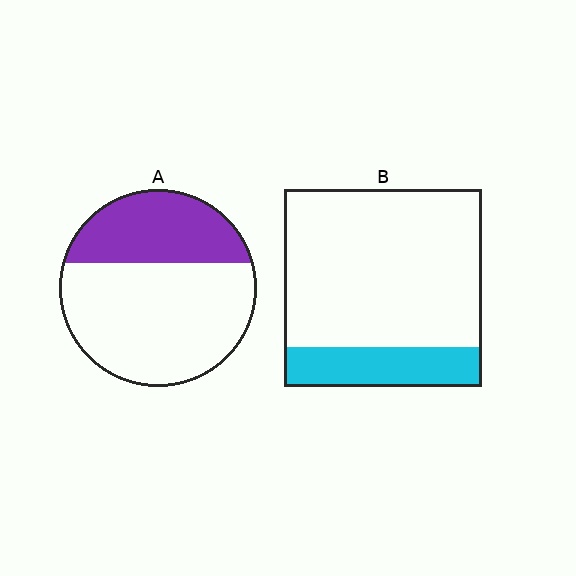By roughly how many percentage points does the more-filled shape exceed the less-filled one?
By roughly 15 percentage points (A over B).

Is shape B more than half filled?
No.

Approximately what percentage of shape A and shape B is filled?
A is approximately 35% and B is approximately 20%.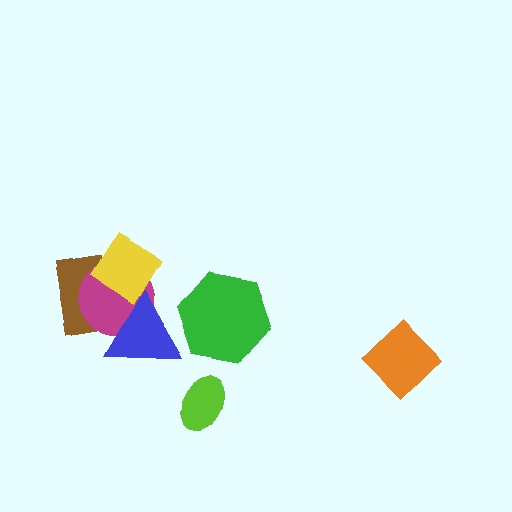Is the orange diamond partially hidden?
No, no other shape covers it.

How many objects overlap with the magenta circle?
3 objects overlap with the magenta circle.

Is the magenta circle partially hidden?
Yes, it is partially covered by another shape.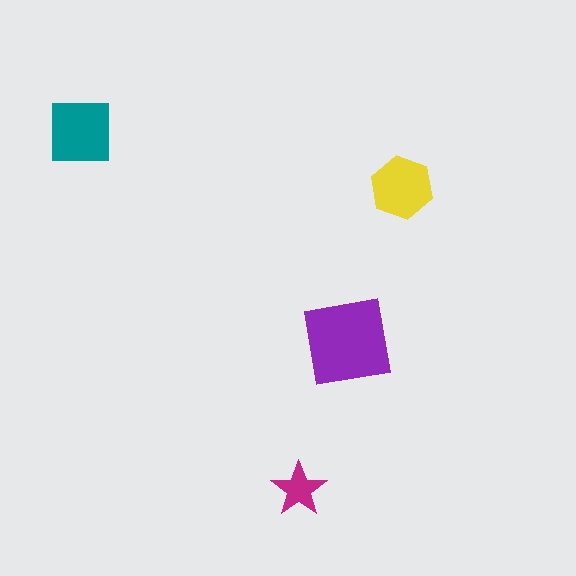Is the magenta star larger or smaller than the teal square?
Smaller.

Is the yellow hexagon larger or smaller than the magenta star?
Larger.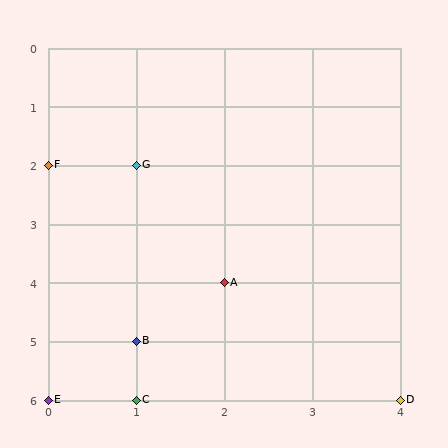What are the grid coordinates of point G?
Point G is at grid coordinates (1, 2).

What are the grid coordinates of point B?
Point B is at grid coordinates (1, 5).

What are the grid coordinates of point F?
Point F is at grid coordinates (0, 2).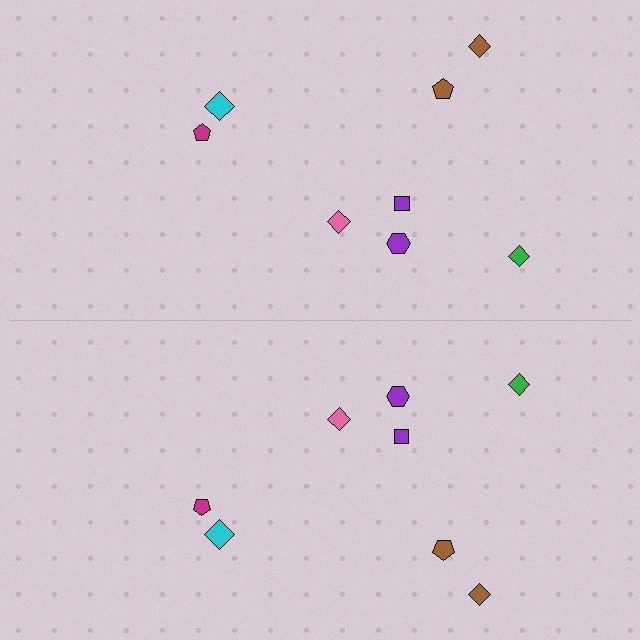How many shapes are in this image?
There are 16 shapes in this image.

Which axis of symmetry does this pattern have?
The pattern has a horizontal axis of symmetry running through the center of the image.